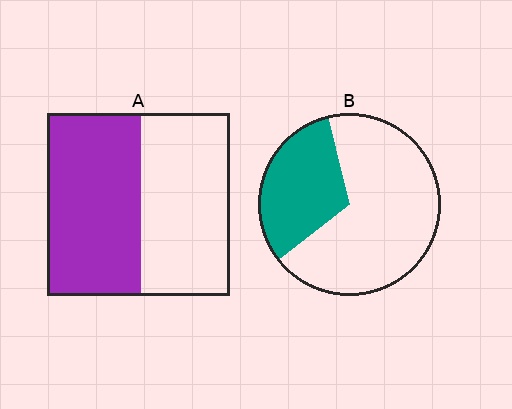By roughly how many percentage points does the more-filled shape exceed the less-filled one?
By roughly 20 percentage points (A over B).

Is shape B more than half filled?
No.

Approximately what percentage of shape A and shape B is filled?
A is approximately 50% and B is approximately 30%.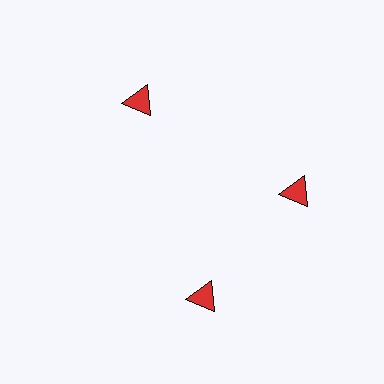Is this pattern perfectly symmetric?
No. The 3 red triangles are arranged in a ring, but one element near the 7 o'clock position is rotated out of alignment along the ring, breaking the 3-fold rotational symmetry.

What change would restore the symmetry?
The symmetry would be restored by rotating it back into even spacing with its neighbors so that all 3 triangles sit at equal angles and equal distance from the center.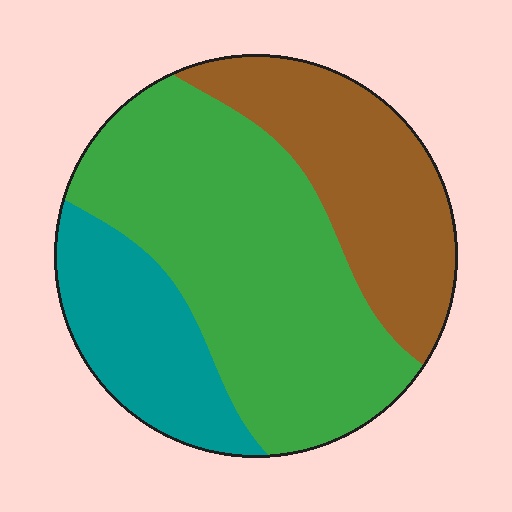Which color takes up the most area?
Green, at roughly 50%.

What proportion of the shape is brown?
Brown takes up about one quarter (1/4) of the shape.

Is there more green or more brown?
Green.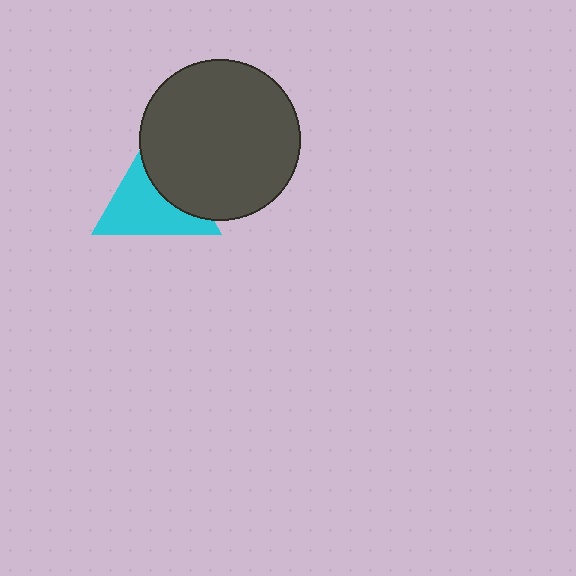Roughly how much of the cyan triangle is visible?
About half of it is visible (roughly 61%).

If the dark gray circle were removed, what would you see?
You would see the complete cyan triangle.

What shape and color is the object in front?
The object in front is a dark gray circle.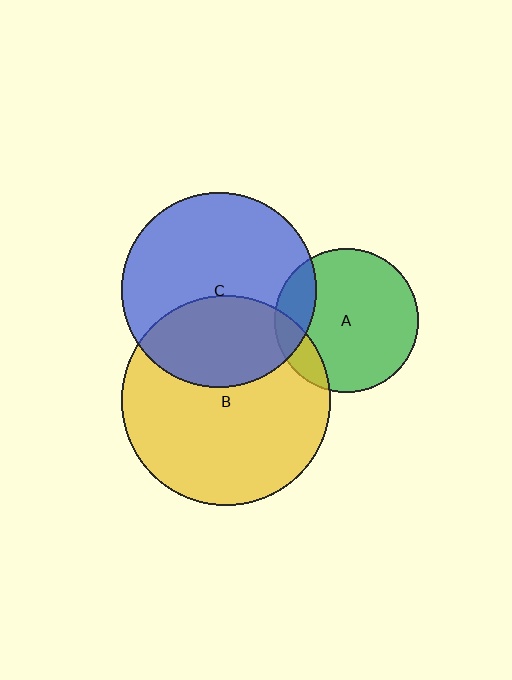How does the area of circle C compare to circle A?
Approximately 1.8 times.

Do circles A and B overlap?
Yes.